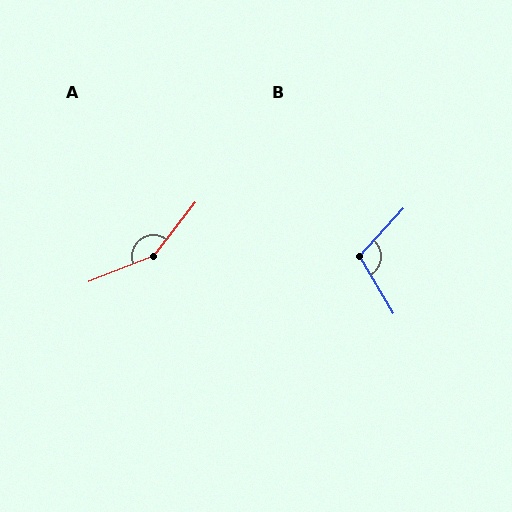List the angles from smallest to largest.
B (106°), A (149°).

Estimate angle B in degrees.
Approximately 106 degrees.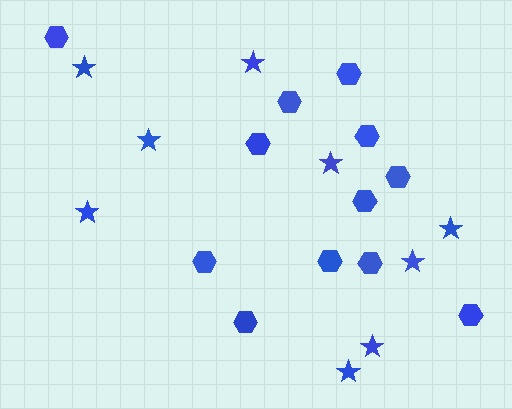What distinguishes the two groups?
There are 2 groups: one group of stars (9) and one group of hexagons (12).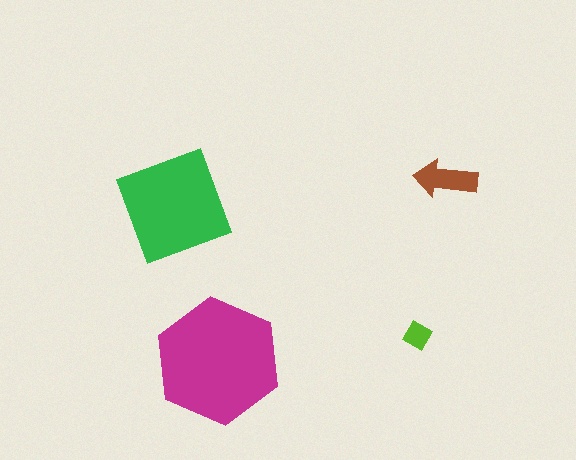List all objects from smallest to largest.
The lime diamond, the brown arrow, the green square, the magenta hexagon.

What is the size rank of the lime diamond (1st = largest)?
4th.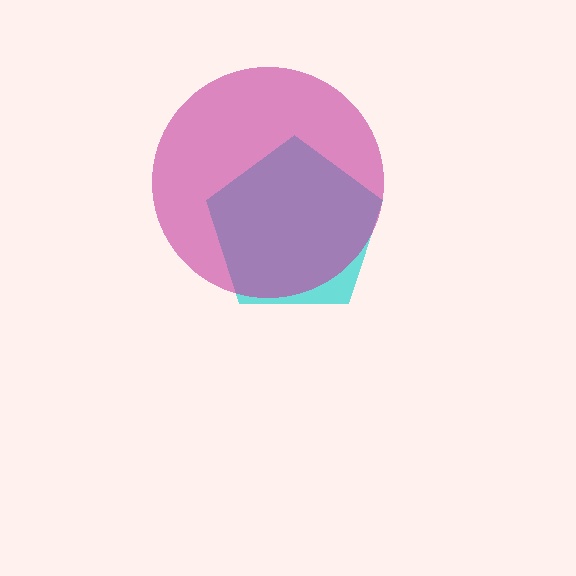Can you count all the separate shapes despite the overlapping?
Yes, there are 2 separate shapes.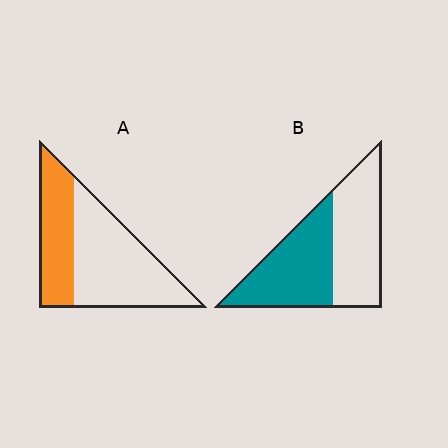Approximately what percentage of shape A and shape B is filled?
A is approximately 35% and B is approximately 50%.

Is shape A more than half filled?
No.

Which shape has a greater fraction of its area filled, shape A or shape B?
Shape B.